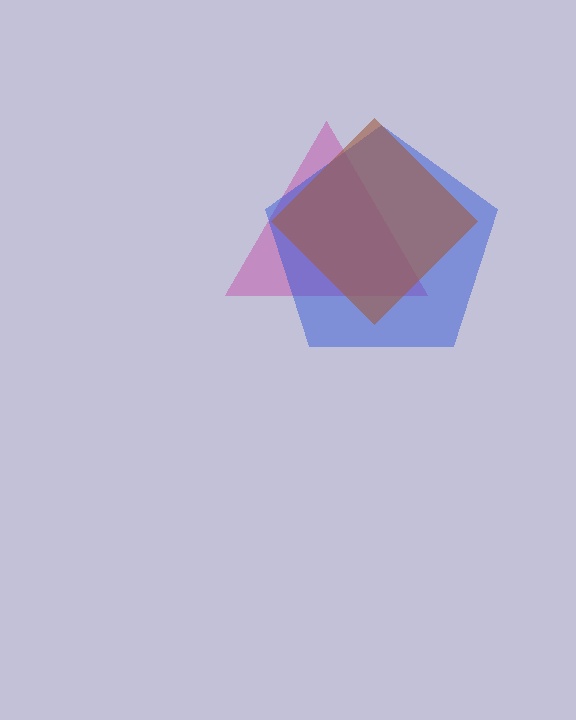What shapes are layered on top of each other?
The layered shapes are: a magenta triangle, a blue pentagon, a brown diamond.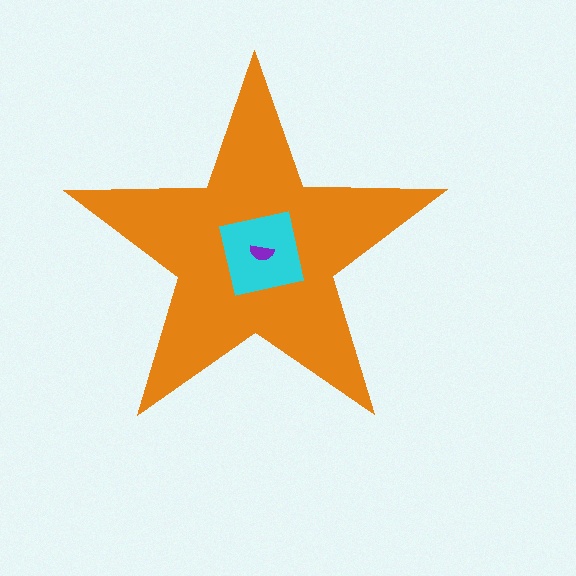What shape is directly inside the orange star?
The cyan square.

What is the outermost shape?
The orange star.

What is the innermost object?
The purple semicircle.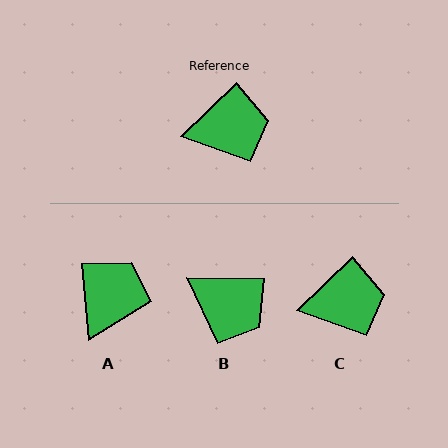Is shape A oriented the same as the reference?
No, it is off by about 51 degrees.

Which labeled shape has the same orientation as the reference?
C.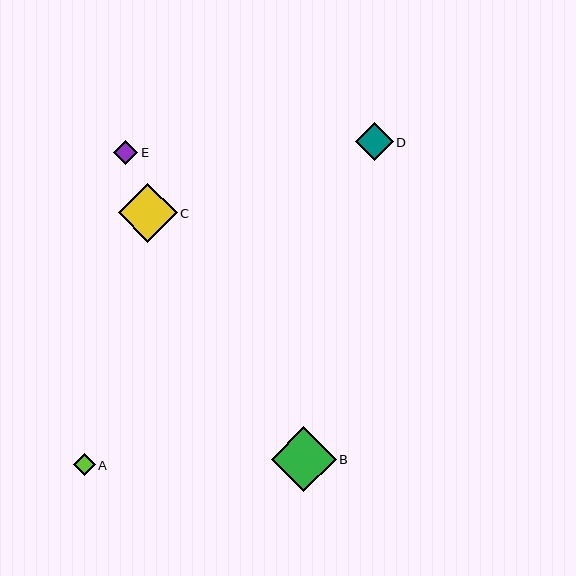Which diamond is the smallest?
Diamond A is the smallest with a size of approximately 22 pixels.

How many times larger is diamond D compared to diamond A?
Diamond D is approximately 1.7 times the size of diamond A.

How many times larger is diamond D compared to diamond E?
Diamond D is approximately 1.6 times the size of diamond E.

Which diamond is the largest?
Diamond B is the largest with a size of approximately 65 pixels.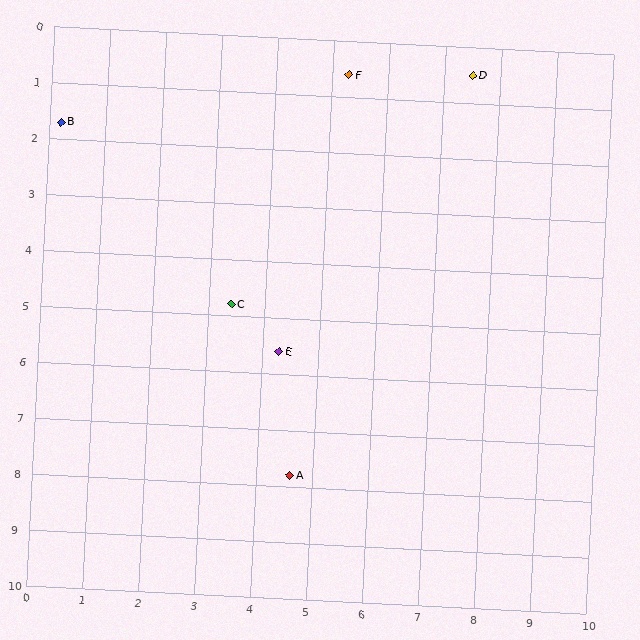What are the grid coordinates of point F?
Point F is at approximately (5.3, 0.6).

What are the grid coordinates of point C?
Point C is at approximately (3.4, 4.8).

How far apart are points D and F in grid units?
Points D and F are about 2.2 grid units apart.